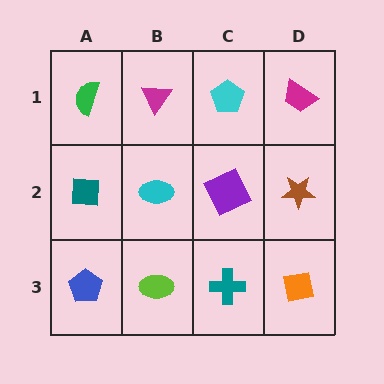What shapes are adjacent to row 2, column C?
A cyan pentagon (row 1, column C), a teal cross (row 3, column C), a cyan ellipse (row 2, column B), a brown star (row 2, column D).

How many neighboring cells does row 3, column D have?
2.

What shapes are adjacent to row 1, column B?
A cyan ellipse (row 2, column B), a green semicircle (row 1, column A), a cyan pentagon (row 1, column C).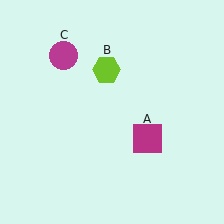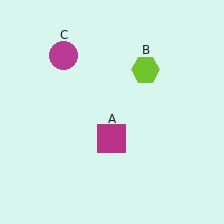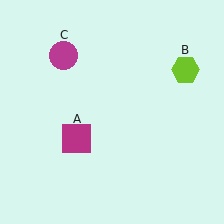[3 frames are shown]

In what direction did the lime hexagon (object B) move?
The lime hexagon (object B) moved right.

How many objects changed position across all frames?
2 objects changed position: magenta square (object A), lime hexagon (object B).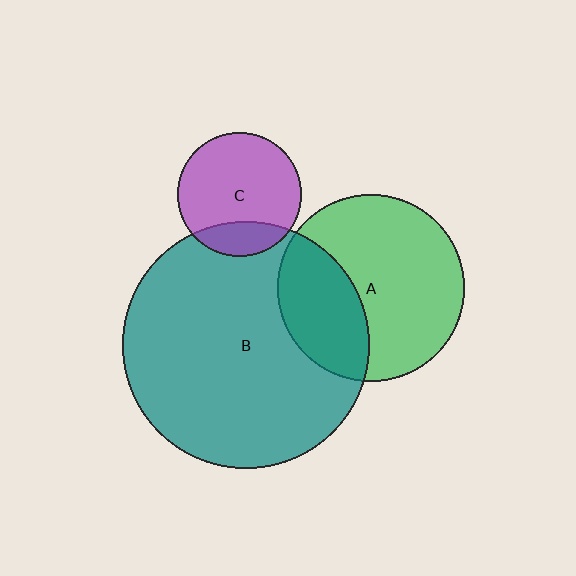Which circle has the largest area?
Circle B (teal).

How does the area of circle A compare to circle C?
Approximately 2.3 times.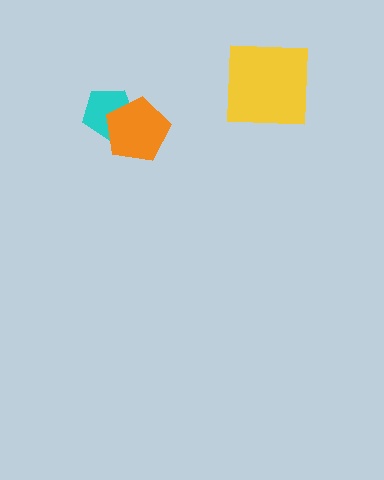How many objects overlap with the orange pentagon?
1 object overlaps with the orange pentagon.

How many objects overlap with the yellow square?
0 objects overlap with the yellow square.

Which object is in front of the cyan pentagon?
The orange pentagon is in front of the cyan pentagon.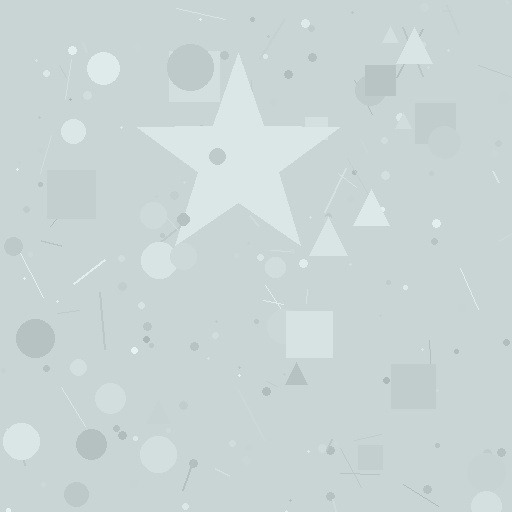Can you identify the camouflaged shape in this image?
The camouflaged shape is a star.